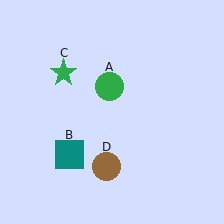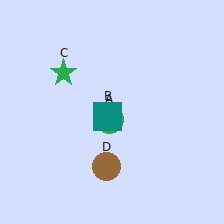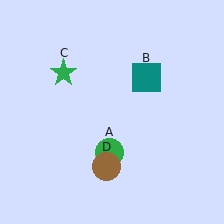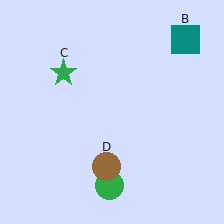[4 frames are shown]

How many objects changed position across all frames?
2 objects changed position: green circle (object A), teal square (object B).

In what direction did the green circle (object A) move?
The green circle (object A) moved down.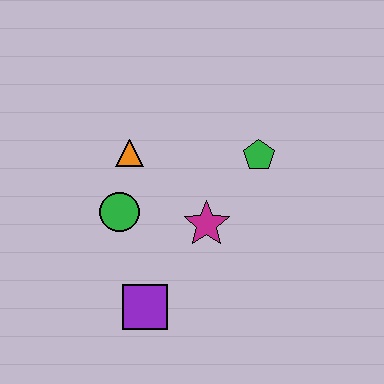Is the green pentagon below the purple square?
No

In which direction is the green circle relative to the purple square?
The green circle is above the purple square.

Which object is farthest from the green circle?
The green pentagon is farthest from the green circle.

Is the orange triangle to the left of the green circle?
No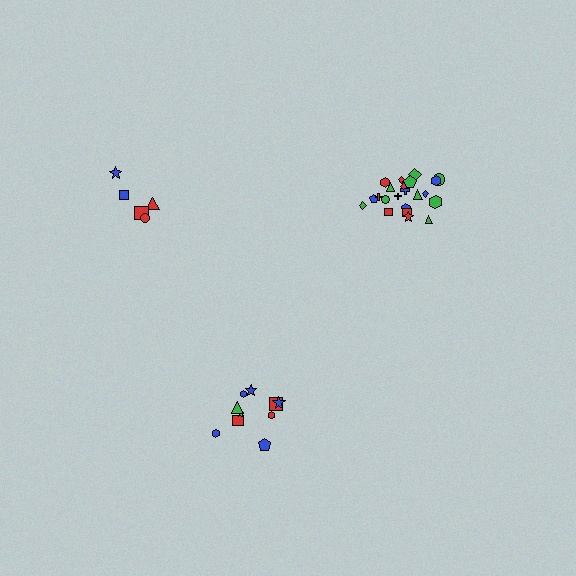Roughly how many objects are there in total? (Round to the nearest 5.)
Roughly 35 objects in total.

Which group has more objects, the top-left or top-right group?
The top-right group.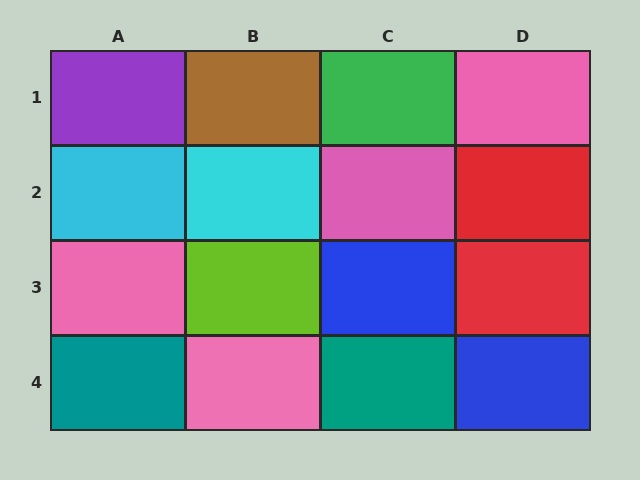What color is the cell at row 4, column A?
Teal.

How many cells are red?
2 cells are red.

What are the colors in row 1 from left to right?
Purple, brown, green, pink.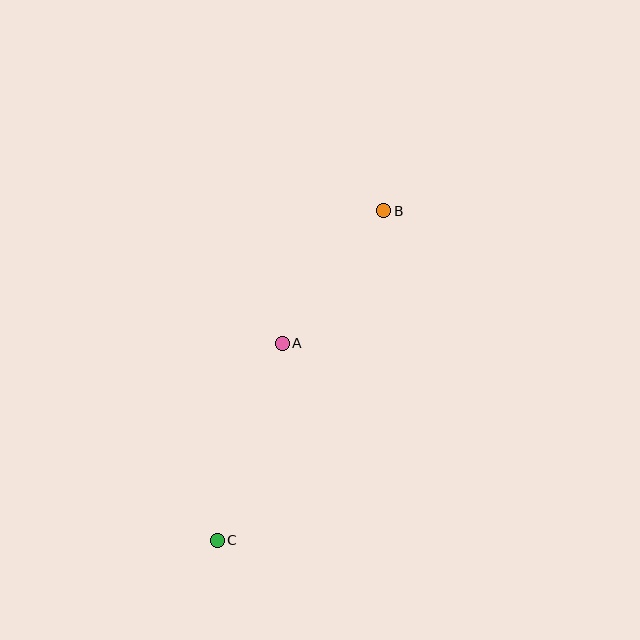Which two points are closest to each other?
Points A and B are closest to each other.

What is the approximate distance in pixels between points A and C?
The distance between A and C is approximately 208 pixels.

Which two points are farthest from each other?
Points B and C are farthest from each other.